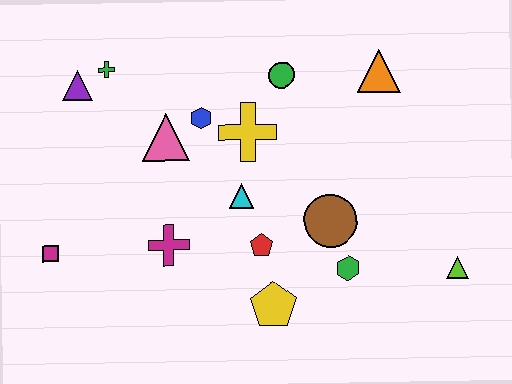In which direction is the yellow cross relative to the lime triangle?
The yellow cross is to the left of the lime triangle.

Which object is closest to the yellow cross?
The blue hexagon is closest to the yellow cross.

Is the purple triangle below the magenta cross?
No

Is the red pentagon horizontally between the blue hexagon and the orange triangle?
Yes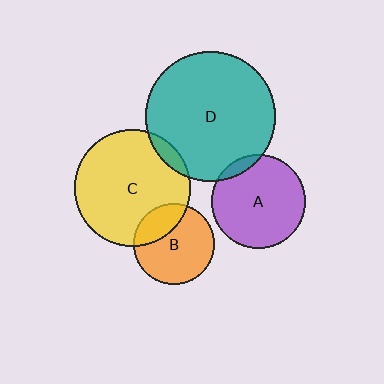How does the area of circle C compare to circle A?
Approximately 1.5 times.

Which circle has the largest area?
Circle D (teal).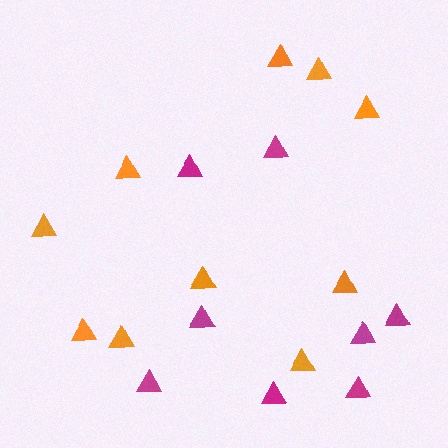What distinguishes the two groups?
There are 2 groups: one group of magenta triangles (8) and one group of orange triangles (10).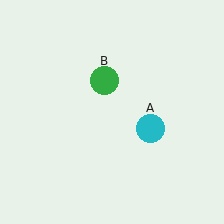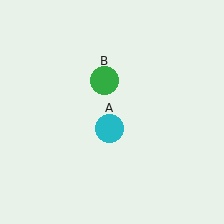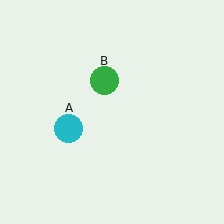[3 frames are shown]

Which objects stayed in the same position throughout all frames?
Green circle (object B) remained stationary.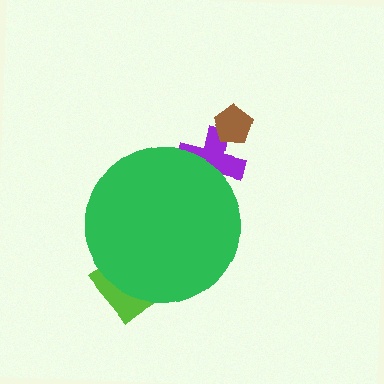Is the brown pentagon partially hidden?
No, the brown pentagon is fully visible.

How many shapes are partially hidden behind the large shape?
2 shapes are partially hidden.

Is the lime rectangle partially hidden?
Yes, the lime rectangle is partially hidden behind the green circle.